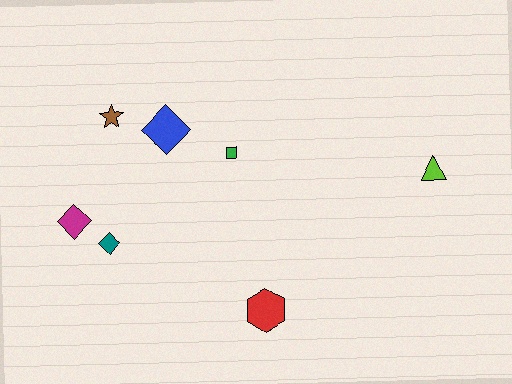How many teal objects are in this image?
There is 1 teal object.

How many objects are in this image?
There are 7 objects.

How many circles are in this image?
There are no circles.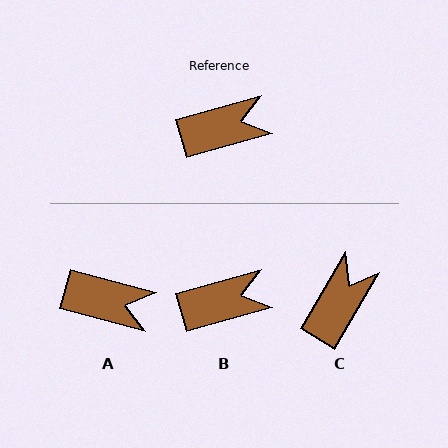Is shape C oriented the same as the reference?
No, it is off by about 44 degrees.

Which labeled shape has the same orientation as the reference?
B.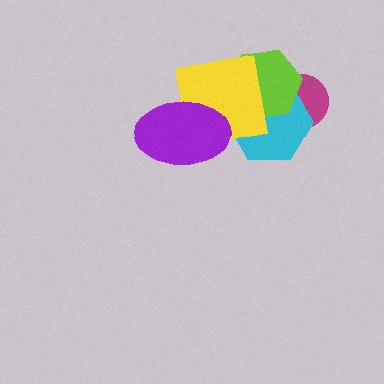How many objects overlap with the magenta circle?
2 objects overlap with the magenta circle.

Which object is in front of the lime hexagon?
The yellow square is in front of the lime hexagon.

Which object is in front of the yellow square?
The purple ellipse is in front of the yellow square.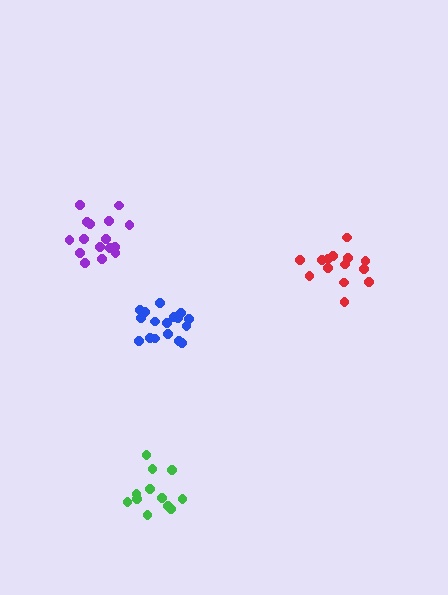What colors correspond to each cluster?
The clusters are colored: red, purple, green, blue.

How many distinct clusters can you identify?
There are 4 distinct clusters.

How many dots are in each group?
Group 1: 14 dots, Group 2: 16 dots, Group 3: 12 dots, Group 4: 17 dots (59 total).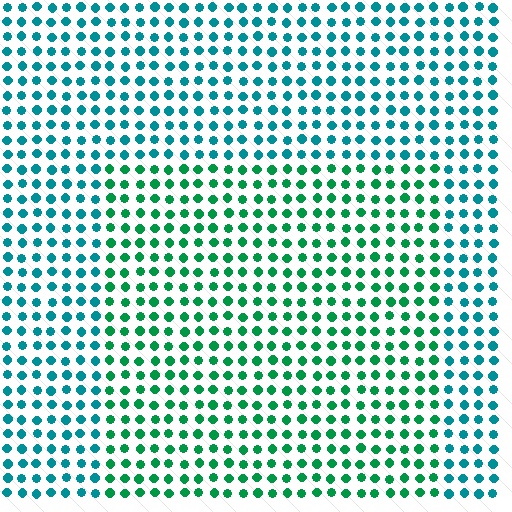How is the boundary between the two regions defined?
The boundary is defined purely by a slight shift in hue (about 36 degrees). Spacing, size, and orientation are identical on both sides.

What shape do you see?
I see a rectangle.